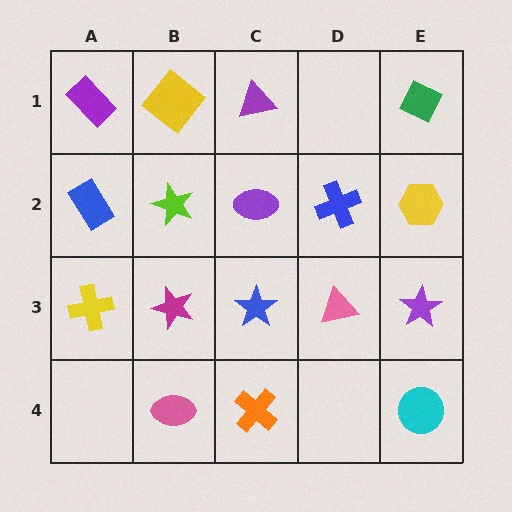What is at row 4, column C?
An orange cross.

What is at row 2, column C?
A purple ellipse.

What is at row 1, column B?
A yellow diamond.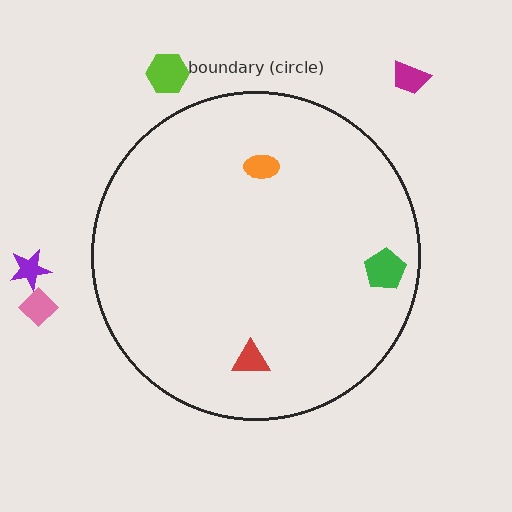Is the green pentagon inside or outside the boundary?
Inside.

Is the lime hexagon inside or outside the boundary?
Outside.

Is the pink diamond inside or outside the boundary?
Outside.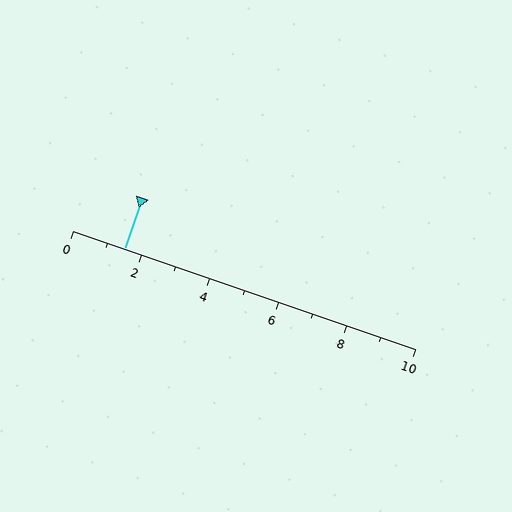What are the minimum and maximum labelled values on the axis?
The axis runs from 0 to 10.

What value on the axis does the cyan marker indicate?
The marker indicates approximately 1.5.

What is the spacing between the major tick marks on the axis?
The major ticks are spaced 2 apart.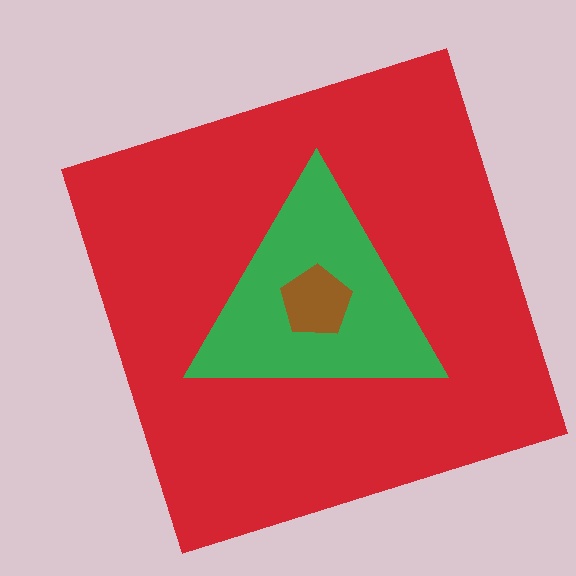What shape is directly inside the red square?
The green triangle.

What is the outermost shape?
The red square.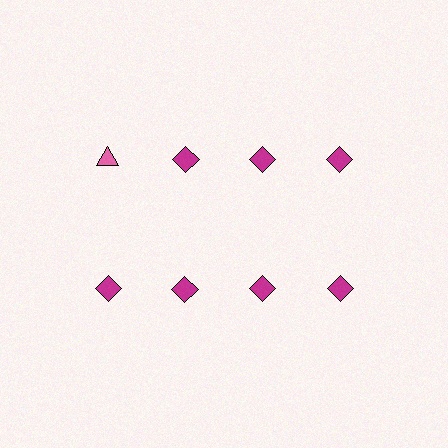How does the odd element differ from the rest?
It differs in both color (pink instead of magenta) and shape (triangle instead of diamond).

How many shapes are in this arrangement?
There are 8 shapes arranged in a grid pattern.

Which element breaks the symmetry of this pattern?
The pink triangle in the top row, leftmost column breaks the symmetry. All other shapes are magenta diamonds.